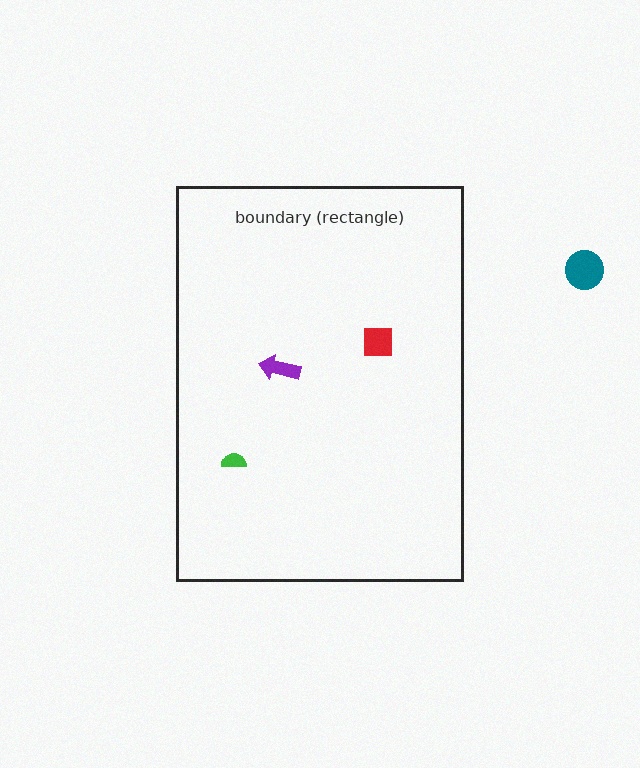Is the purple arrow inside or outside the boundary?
Inside.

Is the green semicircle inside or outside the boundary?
Inside.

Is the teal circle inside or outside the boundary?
Outside.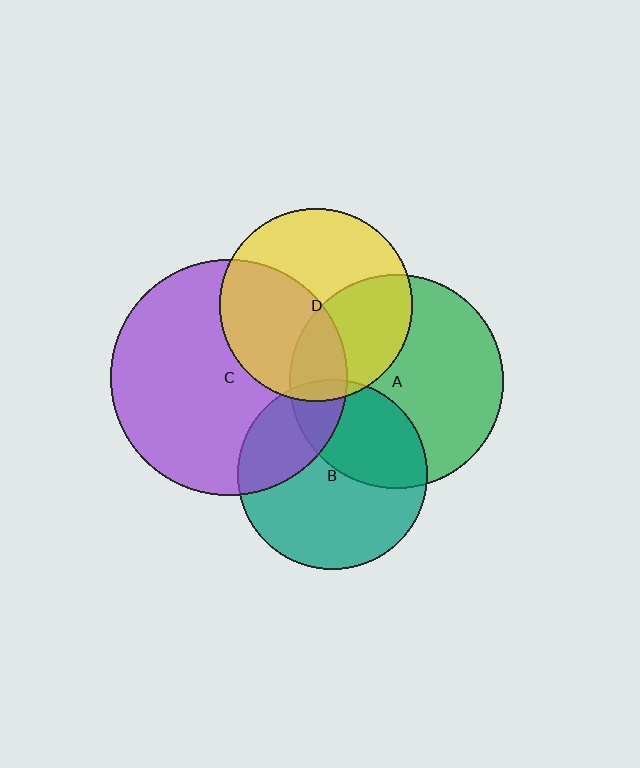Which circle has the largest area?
Circle C (purple).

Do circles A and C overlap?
Yes.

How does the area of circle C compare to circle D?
Approximately 1.5 times.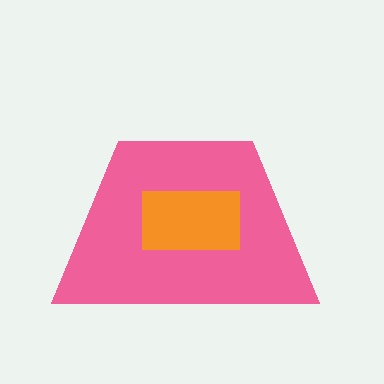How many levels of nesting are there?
2.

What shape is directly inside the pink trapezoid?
The orange rectangle.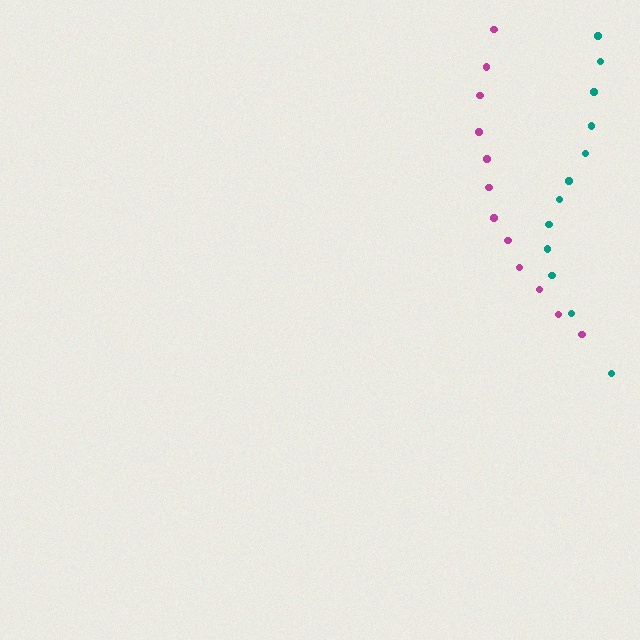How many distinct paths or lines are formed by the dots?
There are 2 distinct paths.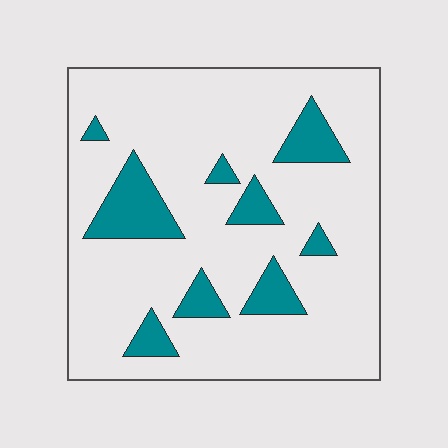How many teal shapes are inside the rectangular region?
9.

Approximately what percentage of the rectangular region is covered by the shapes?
Approximately 15%.